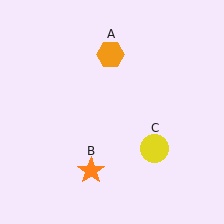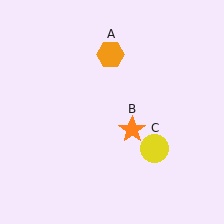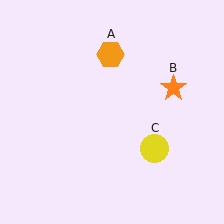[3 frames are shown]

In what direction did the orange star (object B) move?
The orange star (object B) moved up and to the right.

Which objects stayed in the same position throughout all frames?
Orange hexagon (object A) and yellow circle (object C) remained stationary.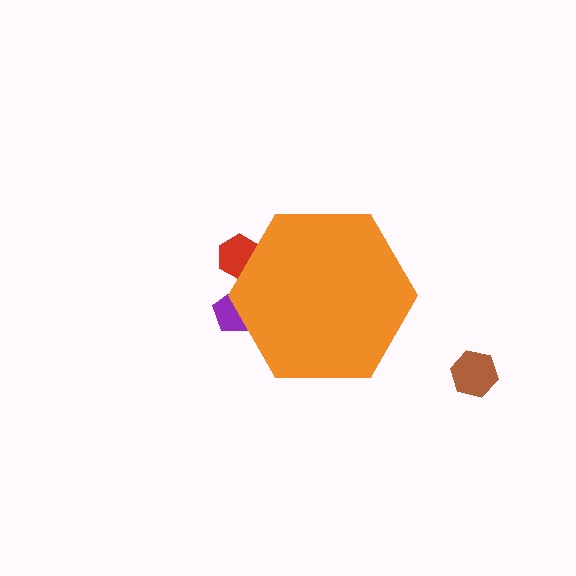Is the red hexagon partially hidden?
Yes, the red hexagon is partially hidden behind the orange hexagon.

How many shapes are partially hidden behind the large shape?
2 shapes are partially hidden.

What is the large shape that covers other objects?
An orange hexagon.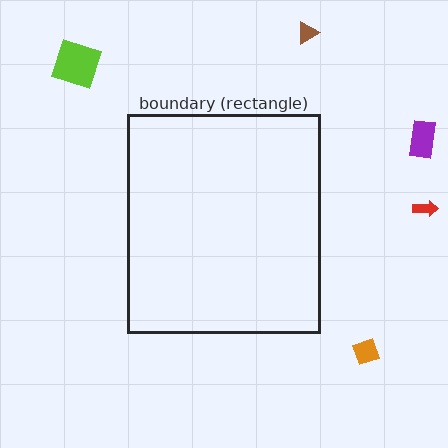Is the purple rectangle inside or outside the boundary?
Outside.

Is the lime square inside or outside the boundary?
Outside.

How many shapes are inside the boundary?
0 inside, 5 outside.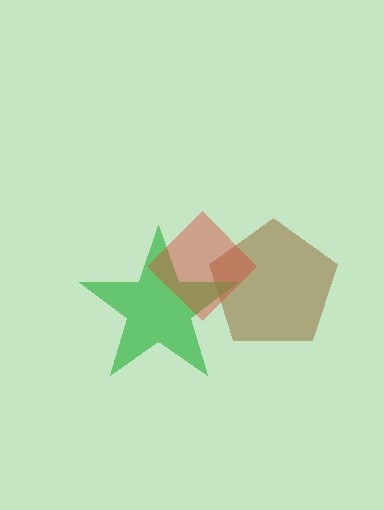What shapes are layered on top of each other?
The layered shapes are: a brown pentagon, a green star, a red diamond.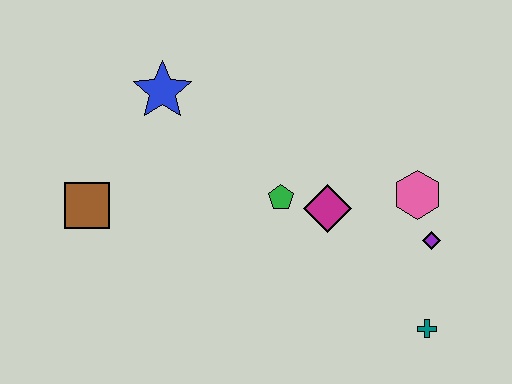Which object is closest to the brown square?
The blue star is closest to the brown square.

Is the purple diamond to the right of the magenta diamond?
Yes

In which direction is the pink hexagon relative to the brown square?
The pink hexagon is to the right of the brown square.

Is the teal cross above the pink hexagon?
No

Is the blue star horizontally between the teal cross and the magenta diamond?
No